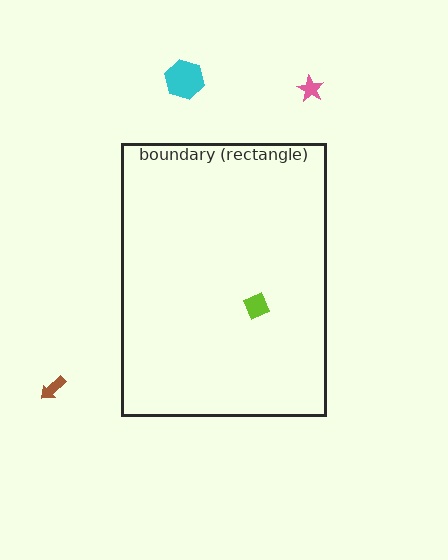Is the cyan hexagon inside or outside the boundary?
Outside.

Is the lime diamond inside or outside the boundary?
Inside.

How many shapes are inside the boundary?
1 inside, 3 outside.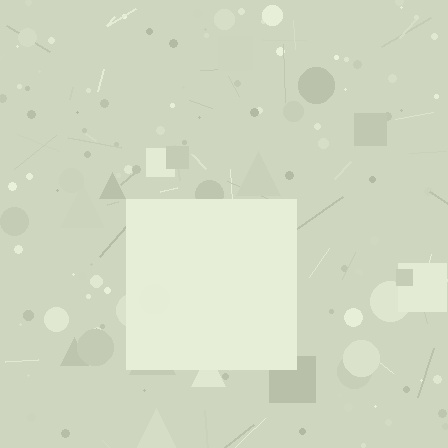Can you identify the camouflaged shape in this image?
The camouflaged shape is a square.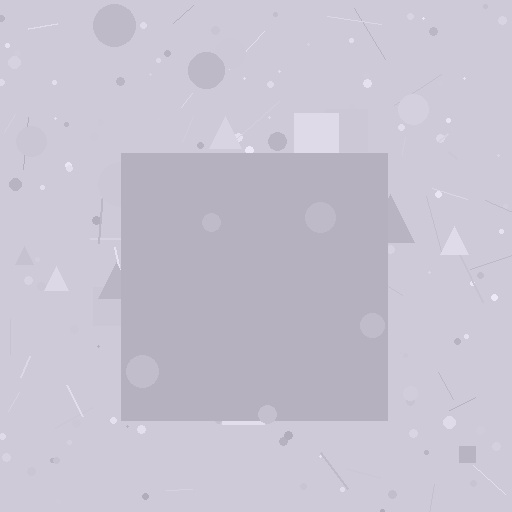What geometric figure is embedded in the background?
A square is embedded in the background.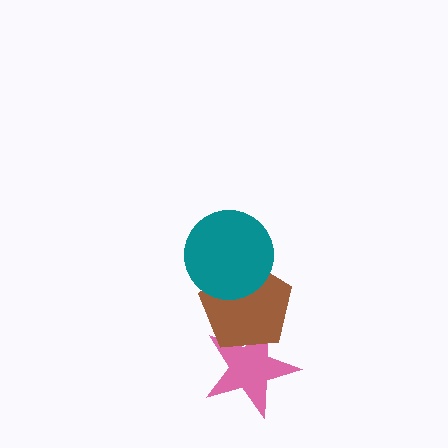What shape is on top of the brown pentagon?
The teal circle is on top of the brown pentagon.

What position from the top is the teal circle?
The teal circle is 1st from the top.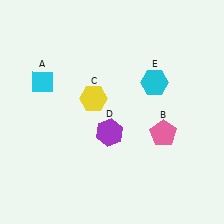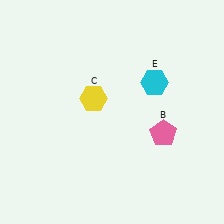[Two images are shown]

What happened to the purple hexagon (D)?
The purple hexagon (D) was removed in Image 2. It was in the bottom-left area of Image 1.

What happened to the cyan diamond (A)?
The cyan diamond (A) was removed in Image 2. It was in the top-left area of Image 1.